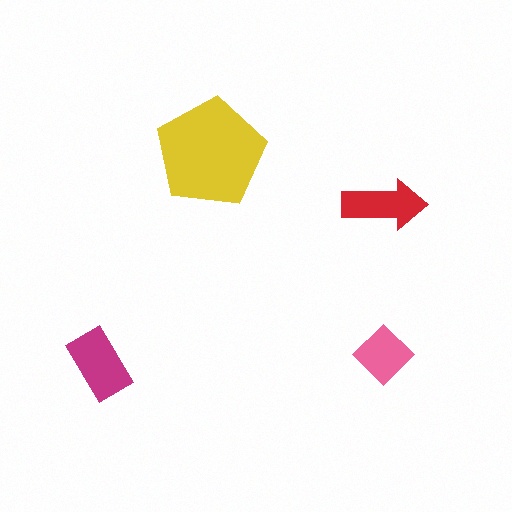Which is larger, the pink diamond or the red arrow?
The red arrow.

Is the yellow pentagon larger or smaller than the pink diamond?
Larger.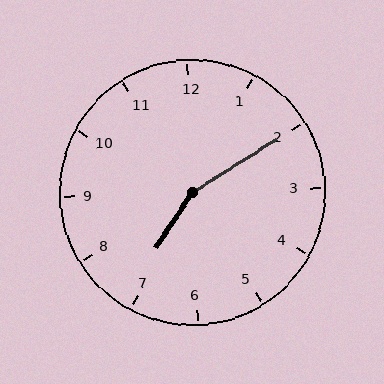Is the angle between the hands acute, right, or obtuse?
It is obtuse.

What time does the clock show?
7:10.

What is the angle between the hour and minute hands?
Approximately 155 degrees.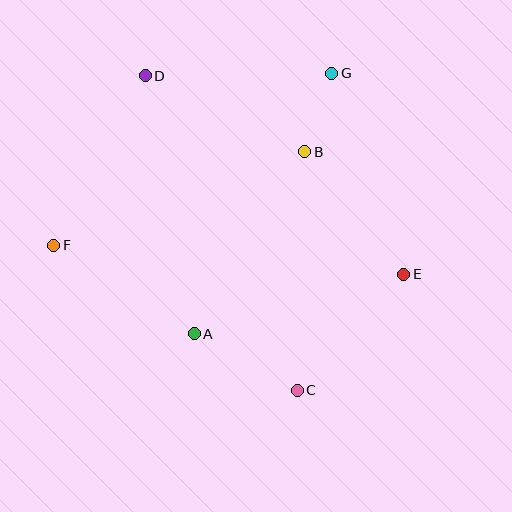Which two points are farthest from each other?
Points E and F are farthest from each other.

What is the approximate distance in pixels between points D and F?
The distance between D and F is approximately 193 pixels.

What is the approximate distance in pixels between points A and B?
The distance between A and B is approximately 213 pixels.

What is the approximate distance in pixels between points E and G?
The distance between E and G is approximately 213 pixels.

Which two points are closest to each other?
Points B and G are closest to each other.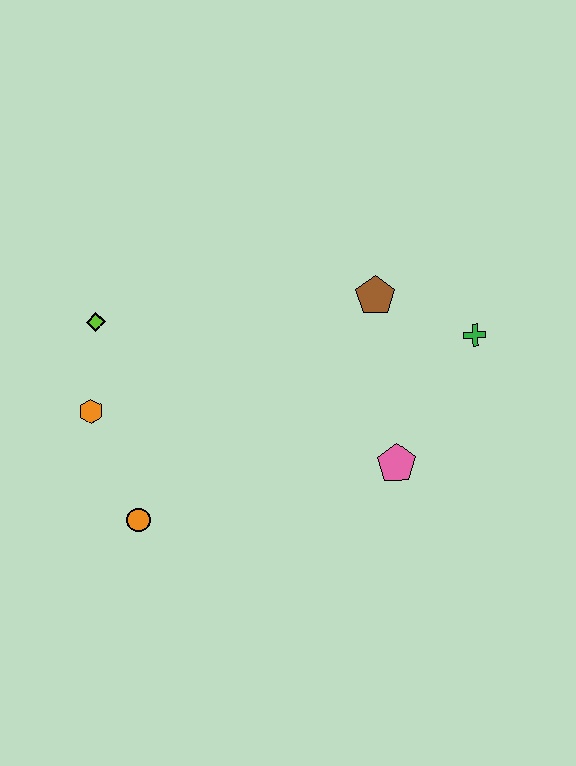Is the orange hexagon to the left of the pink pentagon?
Yes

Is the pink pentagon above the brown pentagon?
No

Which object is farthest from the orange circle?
The green cross is farthest from the orange circle.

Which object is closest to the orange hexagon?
The lime diamond is closest to the orange hexagon.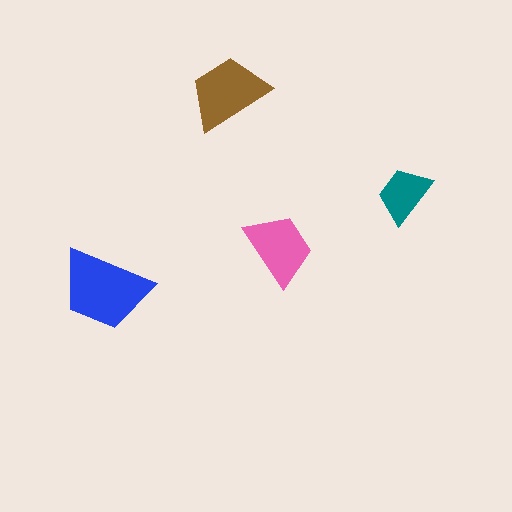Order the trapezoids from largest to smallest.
the blue one, the brown one, the pink one, the teal one.